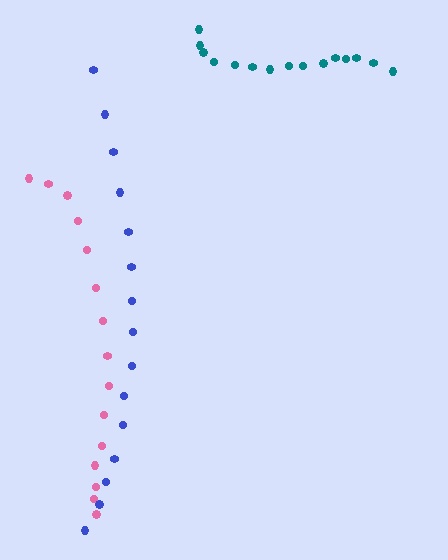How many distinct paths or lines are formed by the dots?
There are 3 distinct paths.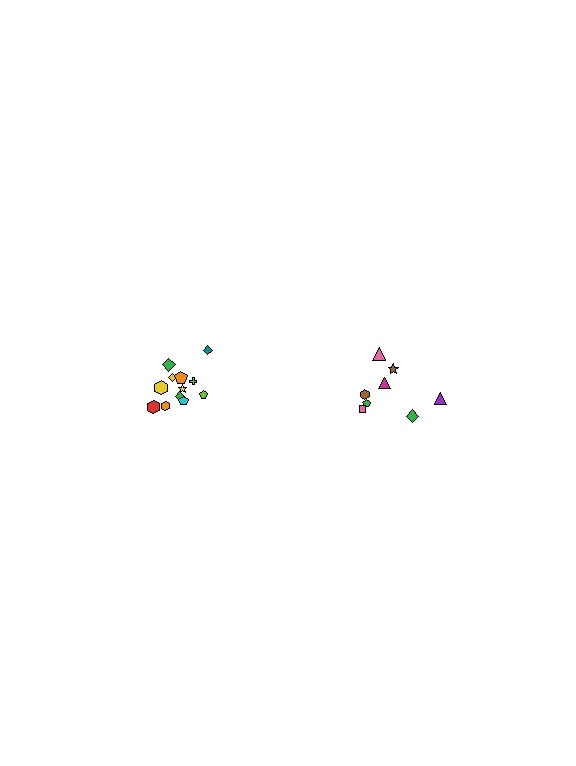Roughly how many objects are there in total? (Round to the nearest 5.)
Roughly 20 objects in total.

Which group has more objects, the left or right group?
The left group.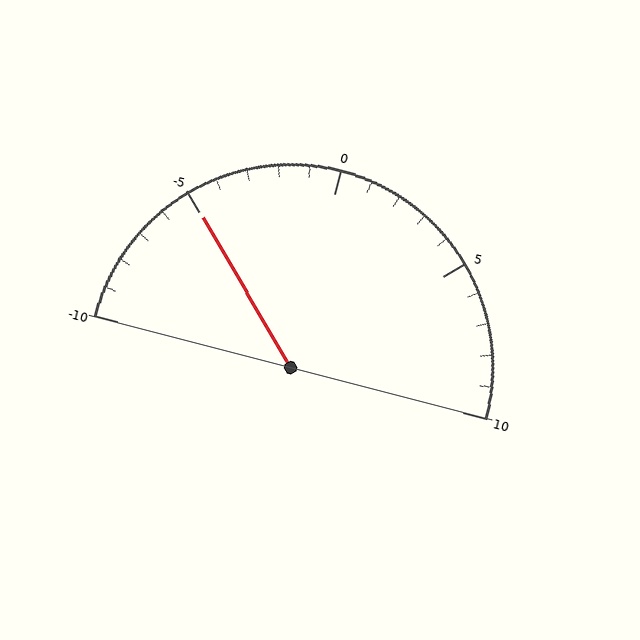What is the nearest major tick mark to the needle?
The nearest major tick mark is -5.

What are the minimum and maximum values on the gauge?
The gauge ranges from -10 to 10.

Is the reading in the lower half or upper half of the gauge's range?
The reading is in the lower half of the range (-10 to 10).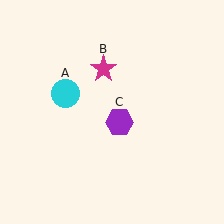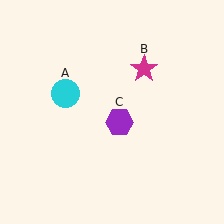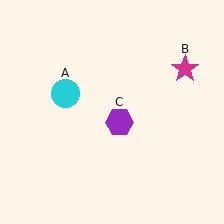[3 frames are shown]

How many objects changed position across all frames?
1 object changed position: magenta star (object B).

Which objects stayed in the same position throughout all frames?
Cyan circle (object A) and purple hexagon (object C) remained stationary.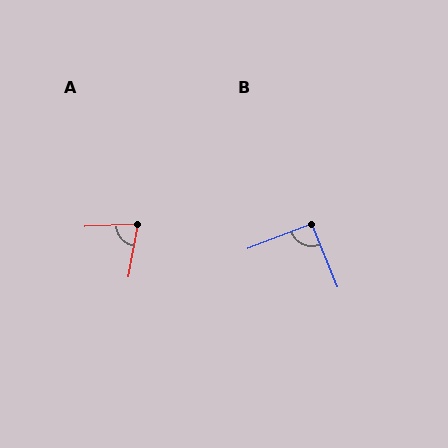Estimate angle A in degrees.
Approximately 76 degrees.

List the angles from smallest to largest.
A (76°), B (91°).